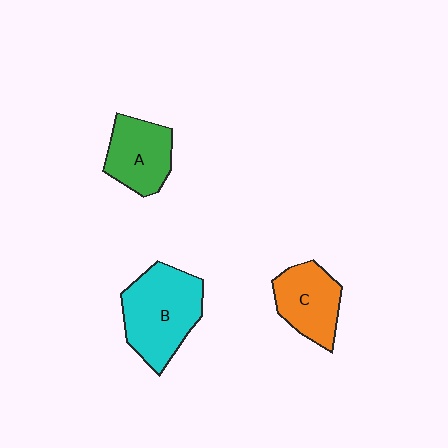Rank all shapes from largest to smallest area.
From largest to smallest: B (cyan), A (green), C (orange).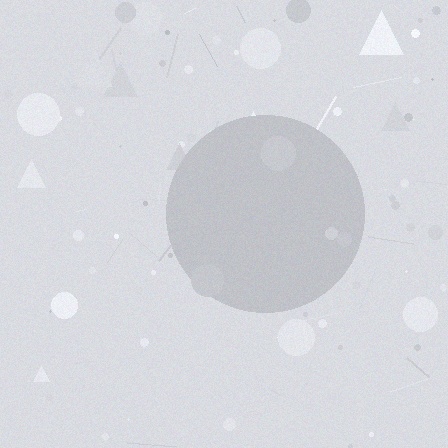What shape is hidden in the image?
A circle is hidden in the image.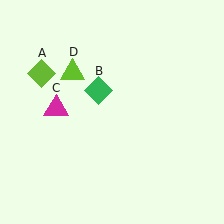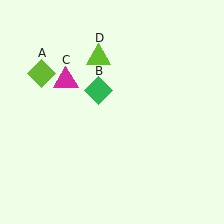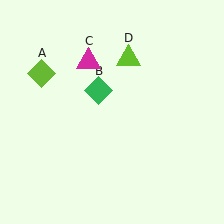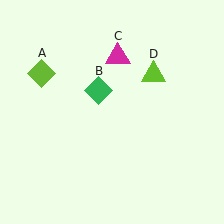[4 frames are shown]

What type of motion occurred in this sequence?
The magenta triangle (object C), lime triangle (object D) rotated clockwise around the center of the scene.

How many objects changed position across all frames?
2 objects changed position: magenta triangle (object C), lime triangle (object D).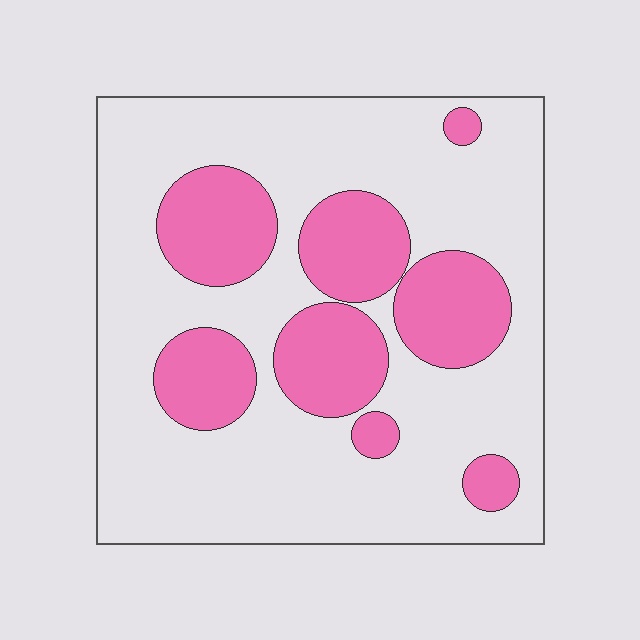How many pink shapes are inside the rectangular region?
8.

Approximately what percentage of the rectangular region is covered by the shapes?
Approximately 30%.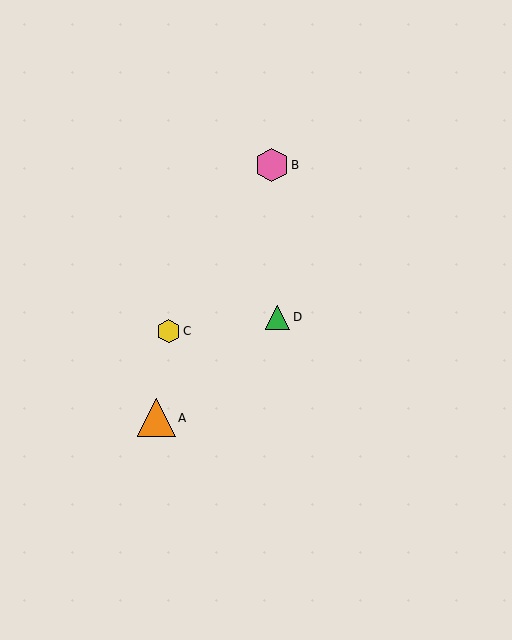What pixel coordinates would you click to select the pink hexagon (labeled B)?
Click at (272, 165) to select the pink hexagon B.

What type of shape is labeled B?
Shape B is a pink hexagon.